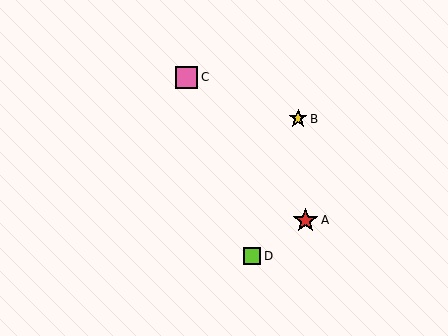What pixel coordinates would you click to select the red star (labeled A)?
Click at (305, 220) to select the red star A.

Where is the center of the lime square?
The center of the lime square is at (252, 256).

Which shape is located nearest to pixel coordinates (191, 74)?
The pink square (labeled C) at (187, 77) is nearest to that location.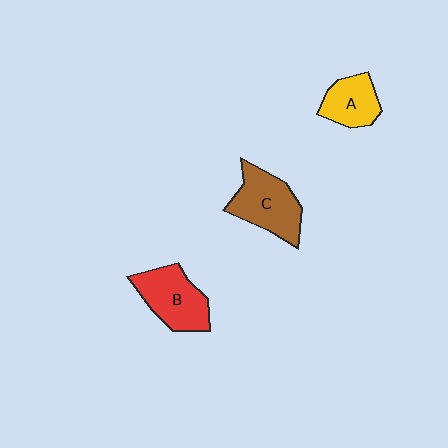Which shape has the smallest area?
Shape A (yellow).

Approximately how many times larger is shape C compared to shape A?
Approximately 1.5 times.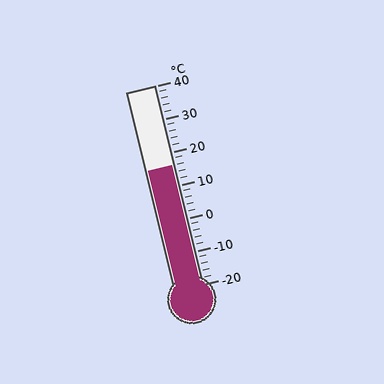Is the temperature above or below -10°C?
The temperature is above -10°C.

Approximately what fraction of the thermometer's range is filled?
The thermometer is filled to approximately 60% of its range.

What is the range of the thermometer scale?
The thermometer scale ranges from -20°C to 40°C.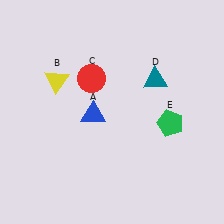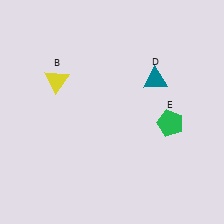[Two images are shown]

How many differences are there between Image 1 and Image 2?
There are 2 differences between the two images.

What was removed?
The red circle (C), the blue triangle (A) were removed in Image 2.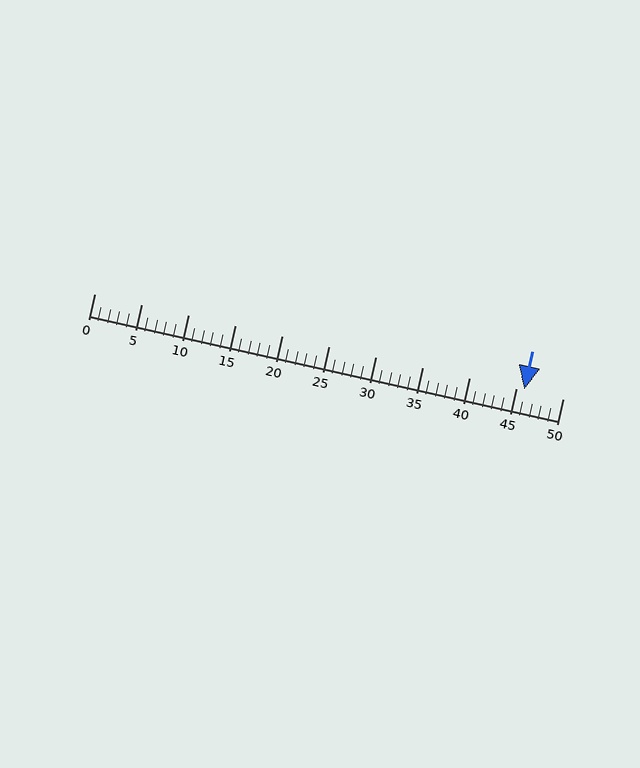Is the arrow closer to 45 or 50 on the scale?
The arrow is closer to 45.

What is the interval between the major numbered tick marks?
The major tick marks are spaced 5 units apart.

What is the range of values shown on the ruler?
The ruler shows values from 0 to 50.